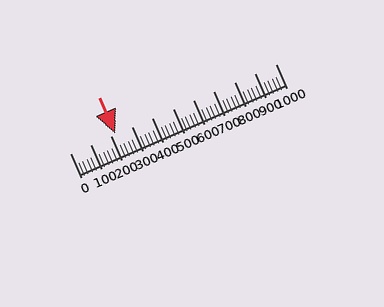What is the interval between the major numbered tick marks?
The major tick marks are spaced 100 units apart.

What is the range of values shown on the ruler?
The ruler shows values from 0 to 1000.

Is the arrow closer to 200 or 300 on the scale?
The arrow is closer to 200.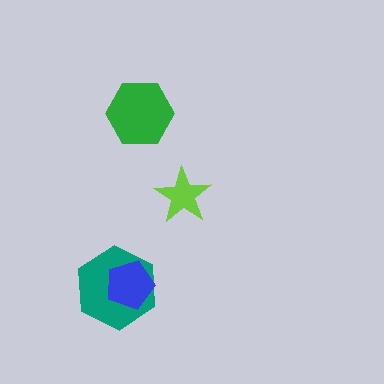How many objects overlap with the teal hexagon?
1 object overlaps with the teal hexagon.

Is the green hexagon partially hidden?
No, no other shape covers it.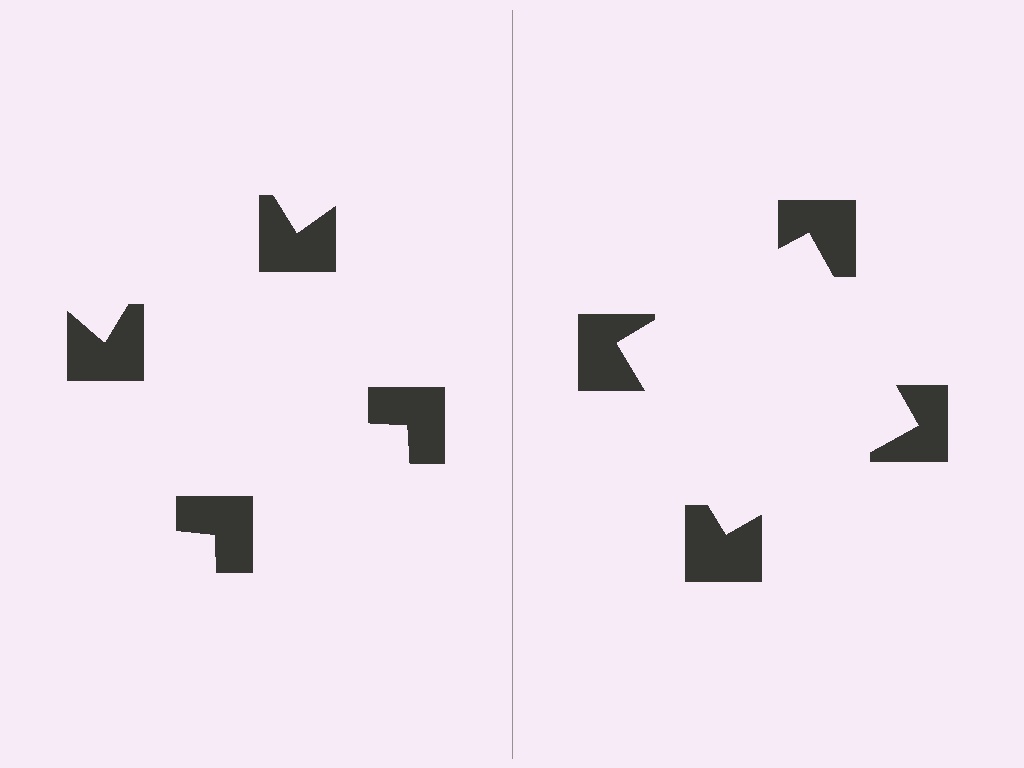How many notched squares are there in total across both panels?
8 — 4 on each side.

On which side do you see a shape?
An illusory square appears on the right side. On the left side the wedge cuts are rotated, so no coherent shape forms.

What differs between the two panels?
The notched squares are positioned identically on both sides; only the wedge orientations differ. On the right they align to a square; on the left they are misaligned.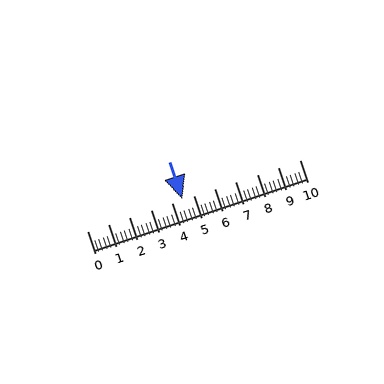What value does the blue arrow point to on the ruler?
The blue arrow points to approximately 4.5.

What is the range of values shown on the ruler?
The ruler shows values from 0 to 10.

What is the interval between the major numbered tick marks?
The major tick marks are spaced 1 units apart.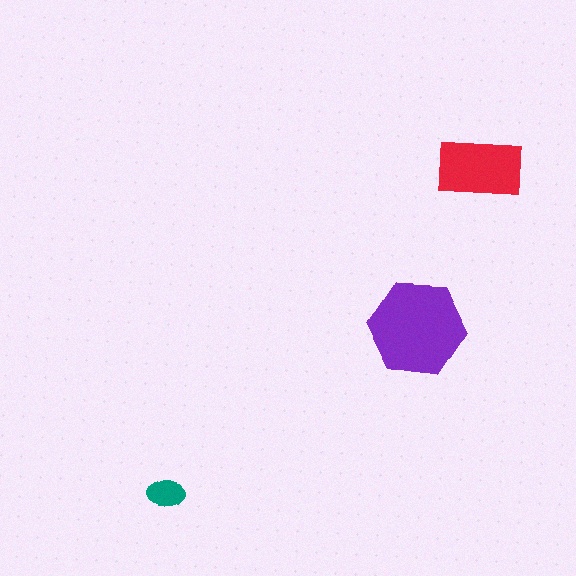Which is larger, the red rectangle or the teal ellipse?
The red rectangle.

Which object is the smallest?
The teal ellipse.